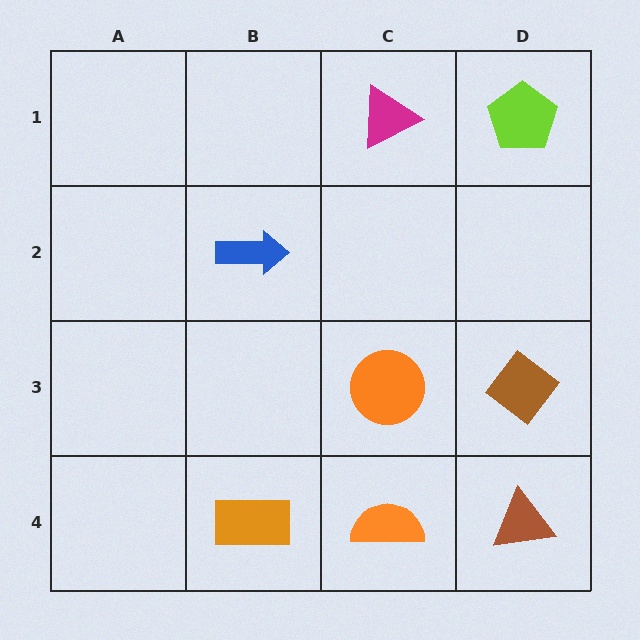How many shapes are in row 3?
2 shapes.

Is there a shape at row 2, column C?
No, that cell is empty.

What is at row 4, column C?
An orange semicircle.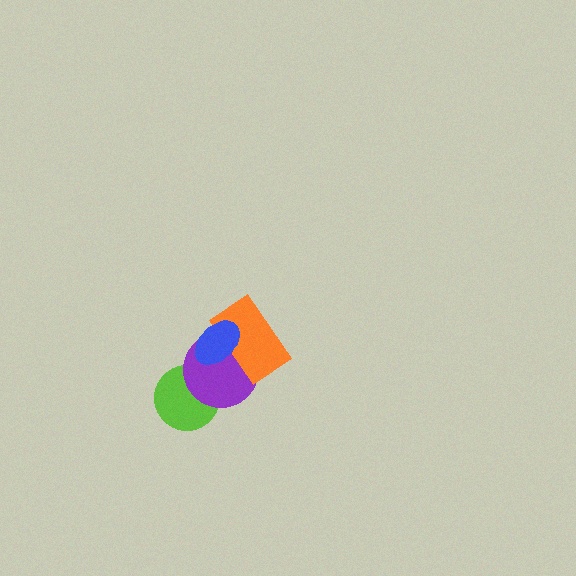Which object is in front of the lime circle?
The purple circle is in front of the lime circle.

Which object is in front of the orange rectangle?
The blue ellipse is in front of the orange rectangle.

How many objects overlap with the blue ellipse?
2 objects overlap with the blue ellipse.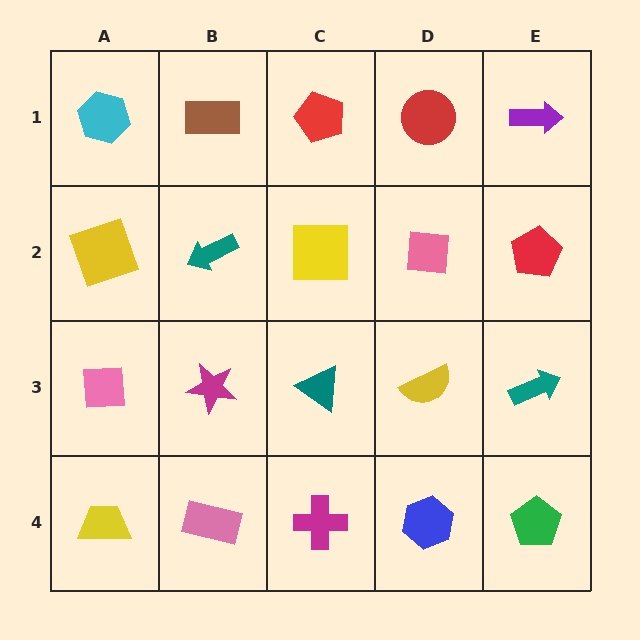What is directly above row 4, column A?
A pink square.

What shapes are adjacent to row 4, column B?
A magenta star (row 3, column B), a yellow trapezoid (row 4, column A), a magenta cross (row 4, column C).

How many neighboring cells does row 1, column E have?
2.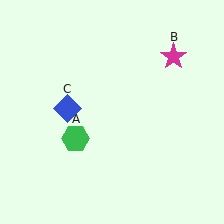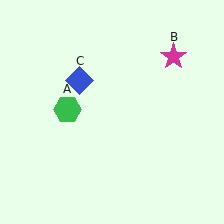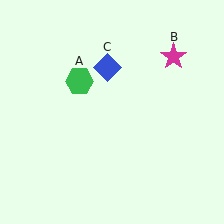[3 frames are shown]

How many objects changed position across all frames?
2 objects changed position: green hexagon (object A), blue diamond (object C).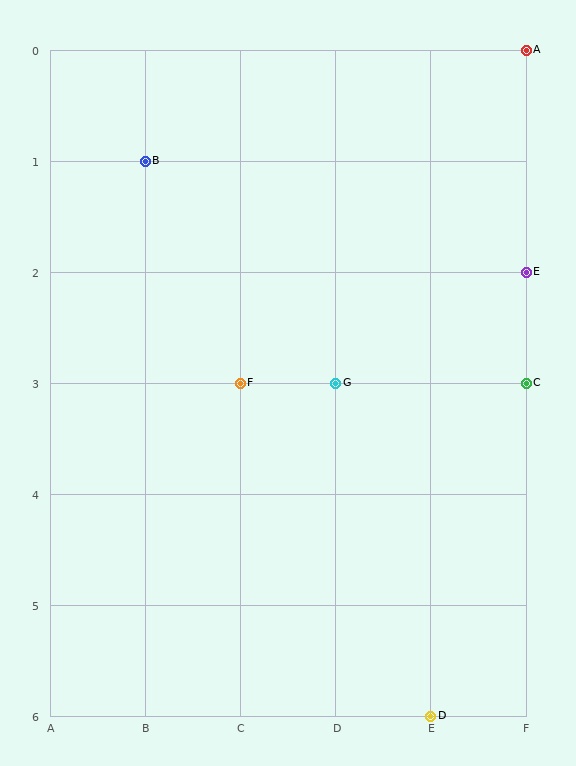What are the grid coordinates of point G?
Point G is at grid coordinates (D, 3).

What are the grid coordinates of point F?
Point F is at grid coordinates (C, 3).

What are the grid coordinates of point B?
Point B is at grid coordinates (B, 1).